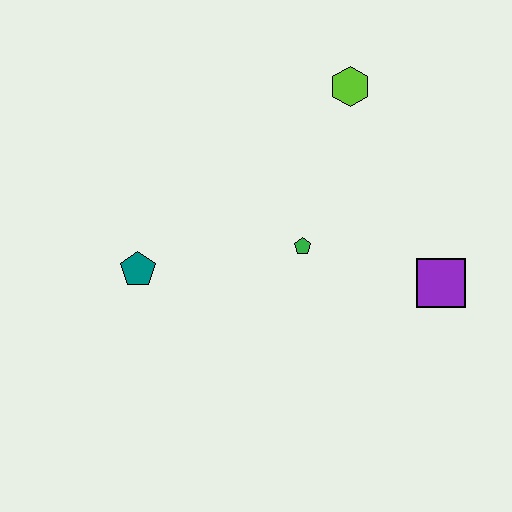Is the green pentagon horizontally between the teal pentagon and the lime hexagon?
Yes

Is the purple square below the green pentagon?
Yes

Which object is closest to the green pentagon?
The purple square is closest to the green pentagon.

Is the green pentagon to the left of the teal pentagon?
No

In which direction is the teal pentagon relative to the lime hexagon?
The teal pentagon is to the left of the lime hexagon.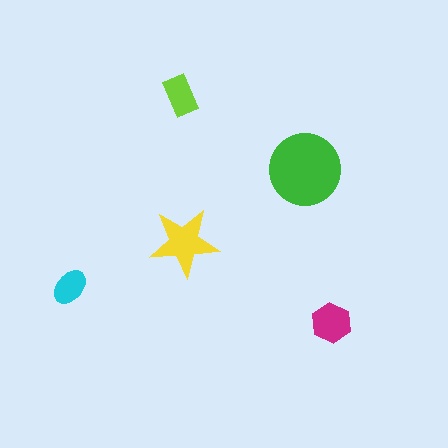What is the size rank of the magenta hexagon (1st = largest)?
3rd.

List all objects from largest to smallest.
The green circle, the yellow star, the magenta hexagon, the lime rectangle, the cyan ellipse.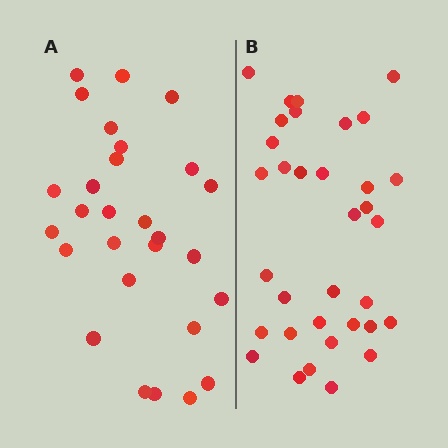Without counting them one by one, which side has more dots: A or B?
Region B (the right region) has more dots.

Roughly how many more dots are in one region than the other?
Region B has about 6 more dots than region A.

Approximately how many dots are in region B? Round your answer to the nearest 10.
About 30 dots. (The exact count is 34, which rounds to 30.)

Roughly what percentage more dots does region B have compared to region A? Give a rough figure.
About 20% more.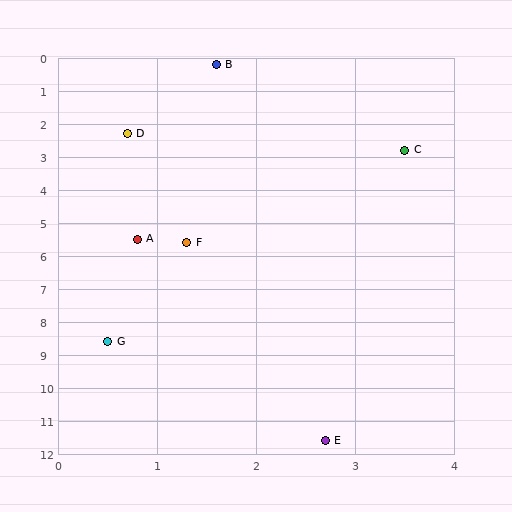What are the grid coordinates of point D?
Point D is at approximately (0.7, 2.3).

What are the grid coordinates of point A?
Point A is at approximately (0.8, 5.5).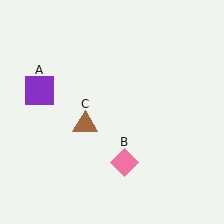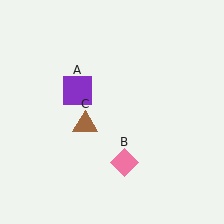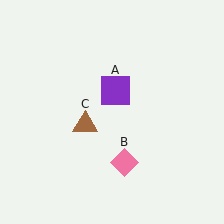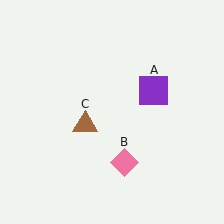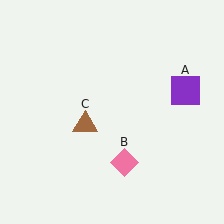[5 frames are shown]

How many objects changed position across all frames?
1 object changed position: purple square (object A).